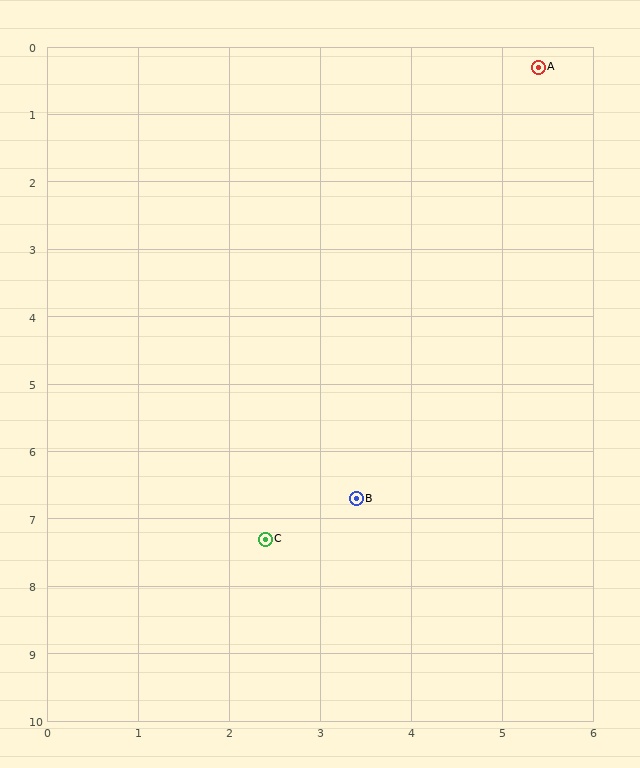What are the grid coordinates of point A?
Point A is at approximately (5.4, 0.3).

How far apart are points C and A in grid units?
Points C and A are about 7.6 grid units apart.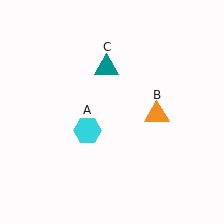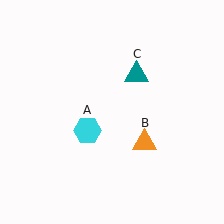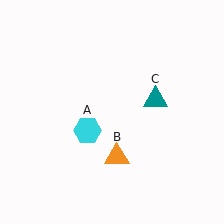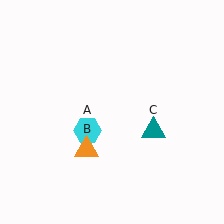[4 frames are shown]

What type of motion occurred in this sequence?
The orange triangle (object B), teal triangle (object C) rotated clockwise around the center of the scene.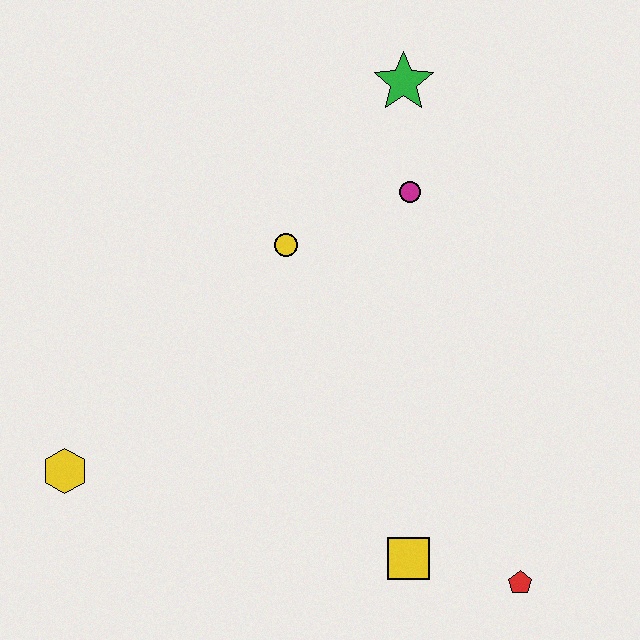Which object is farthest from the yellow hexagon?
The green star is farthest from the yellow hexagon.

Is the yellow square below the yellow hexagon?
Yes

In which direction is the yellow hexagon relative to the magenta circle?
The yellow hexagon is to the left of the magenta circle.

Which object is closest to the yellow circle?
The magenta circle is closest to the yellow circle.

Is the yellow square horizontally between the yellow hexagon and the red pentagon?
Yes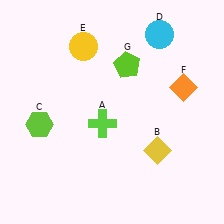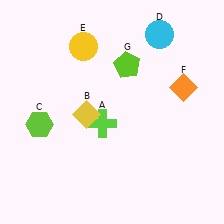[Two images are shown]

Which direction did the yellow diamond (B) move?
The yellow diamond (B) moved left.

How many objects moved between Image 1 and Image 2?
1 object moved between the two images.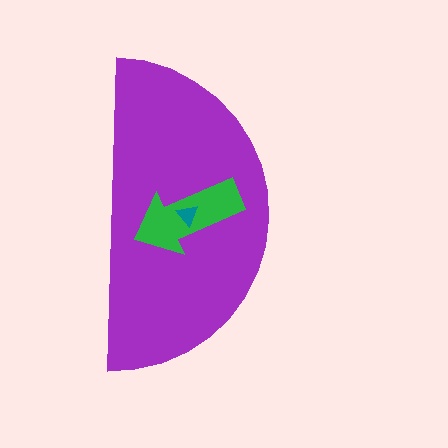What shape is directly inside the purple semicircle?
The green arrow.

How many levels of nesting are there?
3.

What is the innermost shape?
The teal triangle.